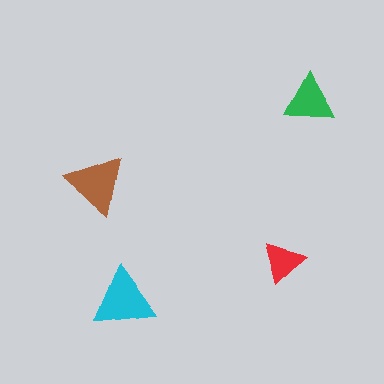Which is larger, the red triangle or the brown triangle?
The brown one.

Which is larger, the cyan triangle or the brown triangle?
The cyan one.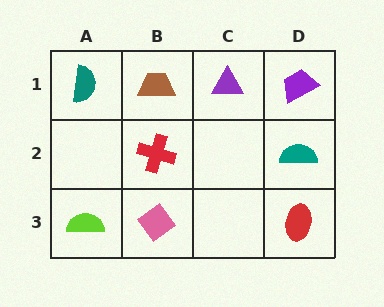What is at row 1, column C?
A purple triangle.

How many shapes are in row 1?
4 shapes.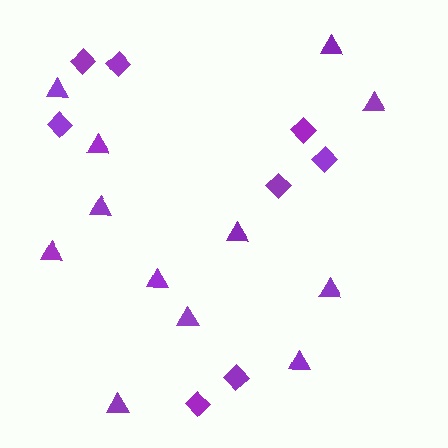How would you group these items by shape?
There are 2 groups: one group of diamonds (8) and one group of triangles (12).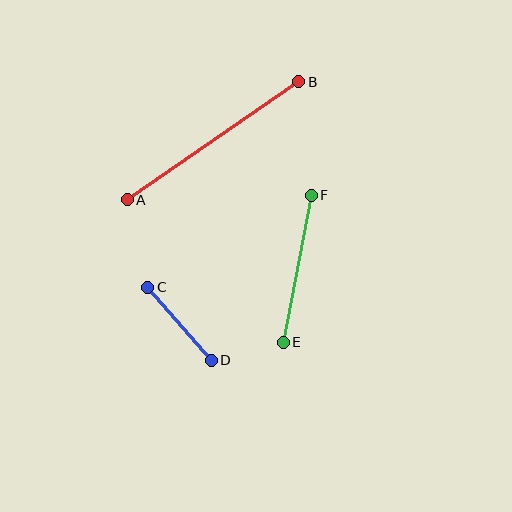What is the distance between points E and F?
The distance is approximately 150 pixels.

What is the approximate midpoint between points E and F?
The midpoint is at approximately (297, 269) pixels.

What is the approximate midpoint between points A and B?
The midpoint is at approximately (213, 141) pixels.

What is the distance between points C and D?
The distance is approximately 97 pixels.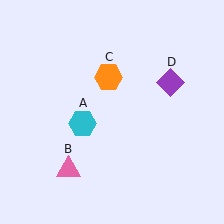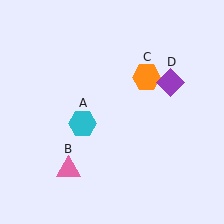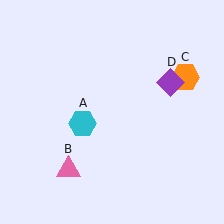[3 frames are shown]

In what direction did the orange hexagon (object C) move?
The orange hexagon (object C) moved right.